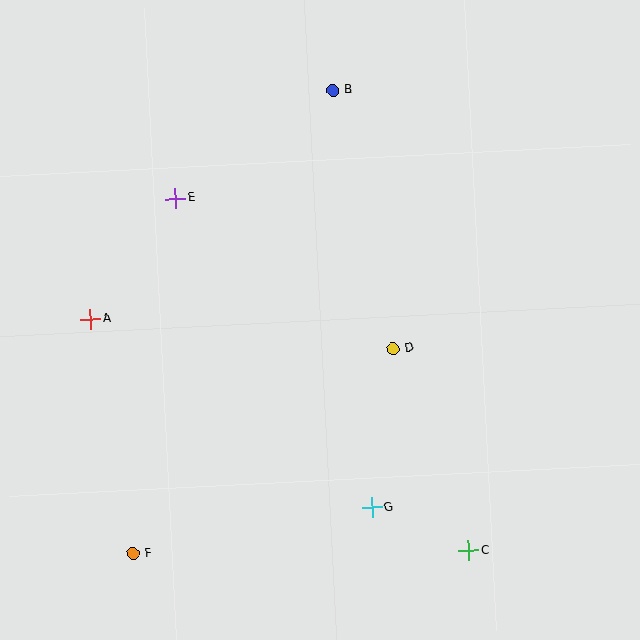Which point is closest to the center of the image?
Point D at (393, 349) is closest to the center.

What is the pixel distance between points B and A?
The distance between B and A is 333 pixels.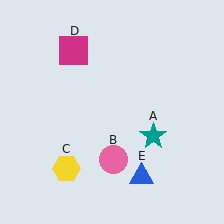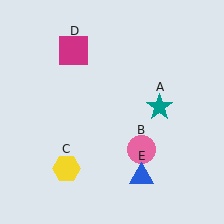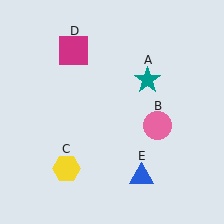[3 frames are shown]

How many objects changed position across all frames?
2 objects changed position: teal star (object A), pink circle (object B).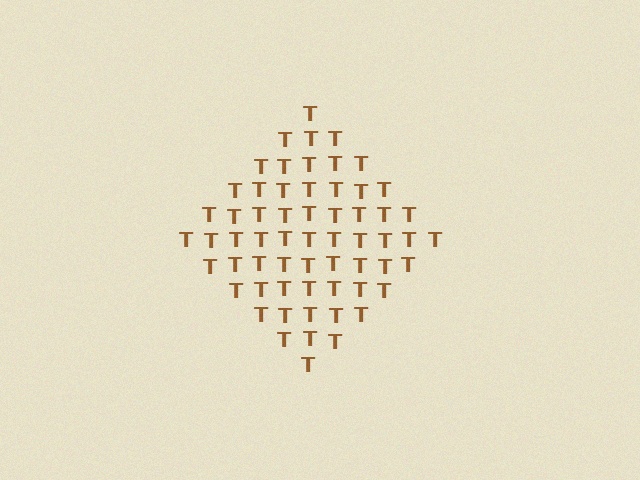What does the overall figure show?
The overall figure shows a diamond.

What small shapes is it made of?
It is made of small letter T's.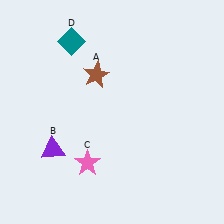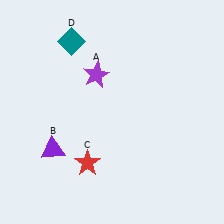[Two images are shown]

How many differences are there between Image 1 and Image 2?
There are 2 differences between the two images.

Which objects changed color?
A changed from brown to purple. C changed from pink to red.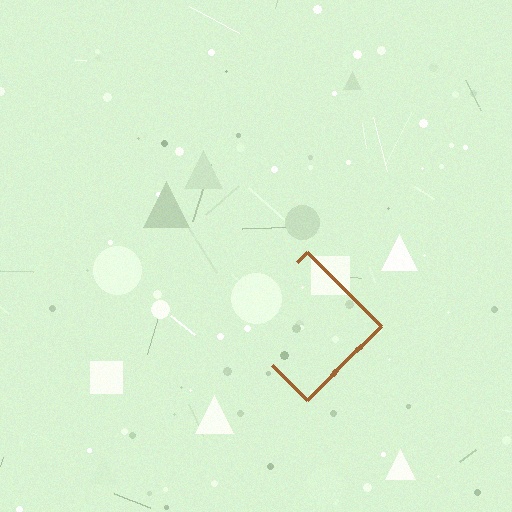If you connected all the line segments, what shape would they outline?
They would outline a diamond.